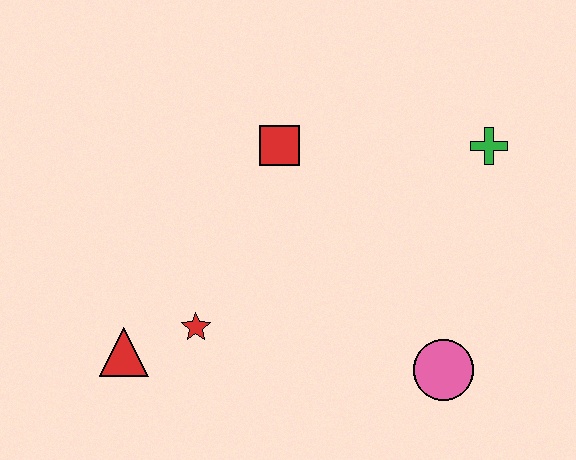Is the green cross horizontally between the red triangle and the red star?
No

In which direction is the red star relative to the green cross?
The red star is to the left of the green cross.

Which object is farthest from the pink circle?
The red triangle is farthest from the pink circle.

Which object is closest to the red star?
The red triangle is closest to the red star.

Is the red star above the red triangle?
Yes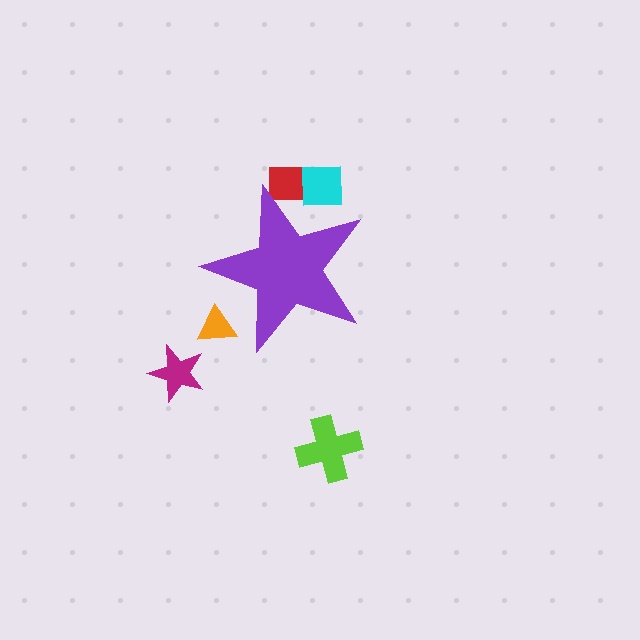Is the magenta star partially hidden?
No, the magenta star is fully visible.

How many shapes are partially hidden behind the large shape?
3 shapes are partially hidden.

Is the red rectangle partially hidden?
Yes, the red rectangle is partially hidden behind the purple star.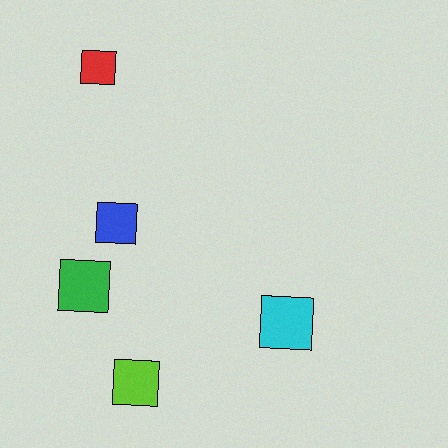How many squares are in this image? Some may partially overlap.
There are 5 squares.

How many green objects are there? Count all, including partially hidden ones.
There is 1 green object.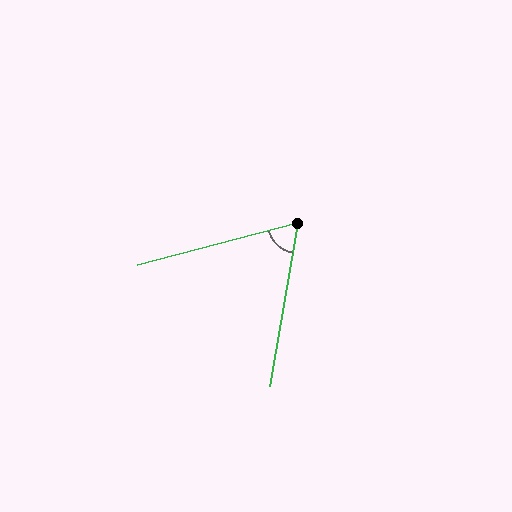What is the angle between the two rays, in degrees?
Approximately 66 degrees.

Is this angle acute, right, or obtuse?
It is acute.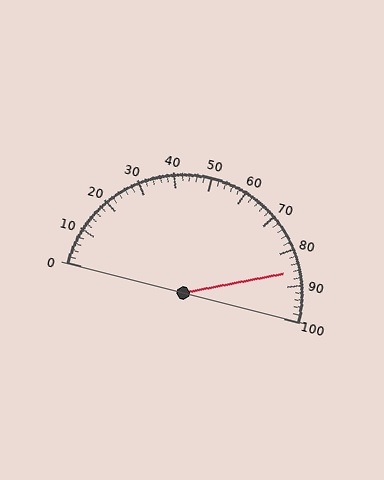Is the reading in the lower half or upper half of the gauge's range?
The reading is in the upper half of the range (0 to 100).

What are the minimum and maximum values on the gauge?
The gauge ranges from 0 to 100.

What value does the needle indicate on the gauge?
The needle indicates approximately 86.